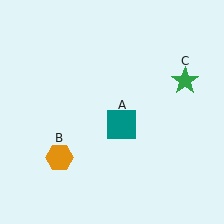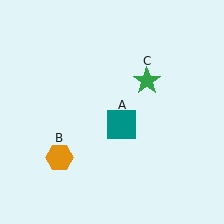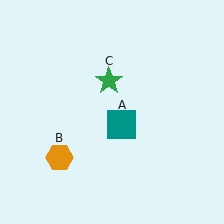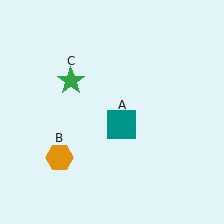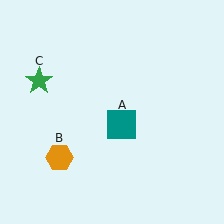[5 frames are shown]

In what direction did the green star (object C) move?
The green star (object C) moved left.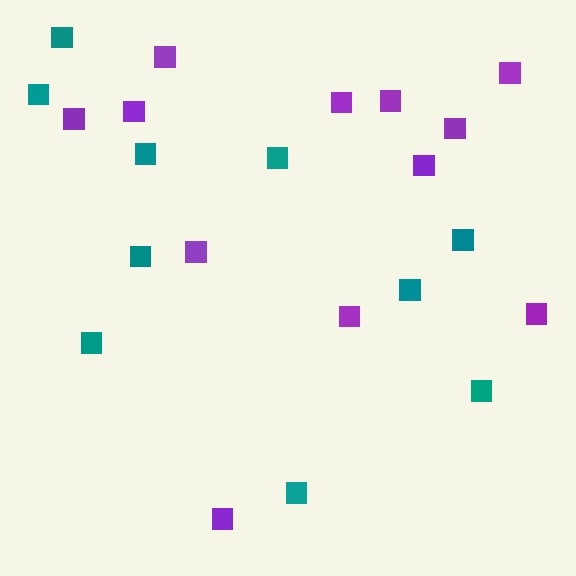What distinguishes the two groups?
There are 2 groups: one group of purple squares (12) and one group of teal squares (10).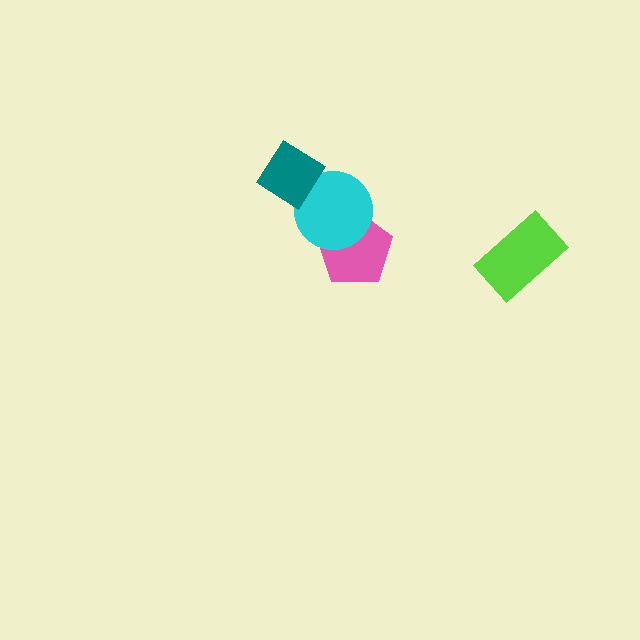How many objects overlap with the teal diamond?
1 object overlaps with the teal diamond.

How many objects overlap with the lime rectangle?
0 objects overlap with the lime rectangle.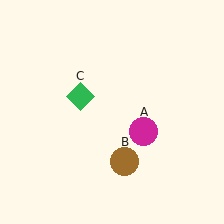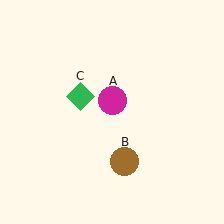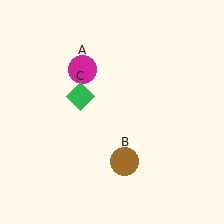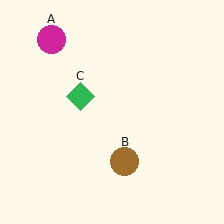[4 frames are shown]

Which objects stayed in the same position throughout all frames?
Brown circle (object B) and green diamond (object C) remained stationary.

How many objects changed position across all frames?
1 object changed position: magenta circle (object A).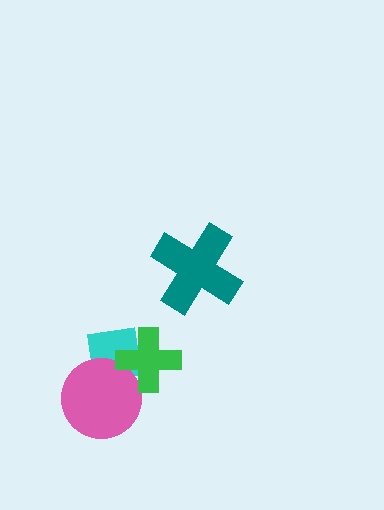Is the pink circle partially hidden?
Yes, it is partially covered by another shape.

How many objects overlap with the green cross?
2 objects overlap with the green cross.